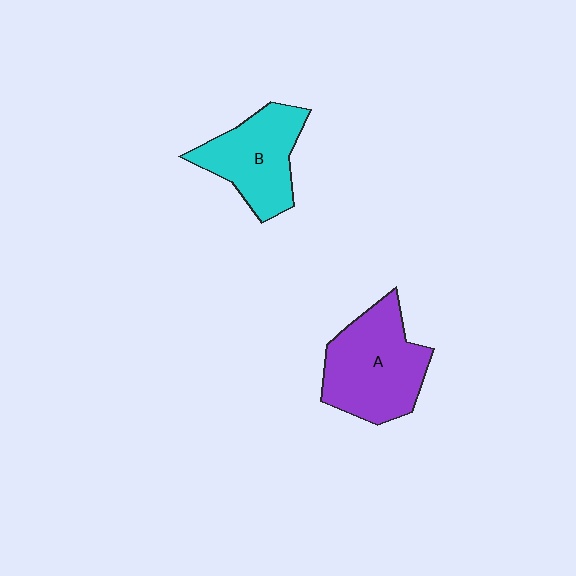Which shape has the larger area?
Shape A (purple).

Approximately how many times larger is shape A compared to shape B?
Approximately 1.2 times.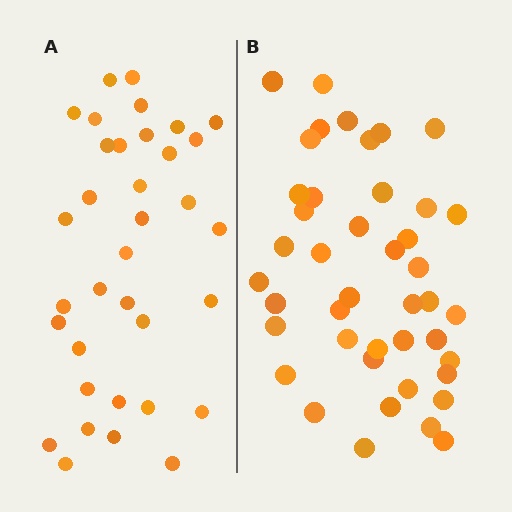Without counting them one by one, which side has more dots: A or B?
Region B (the right region) has more dots.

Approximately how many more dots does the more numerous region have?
Region B has roughly 8 or so more dots than region A.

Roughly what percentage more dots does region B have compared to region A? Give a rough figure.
About 25% more.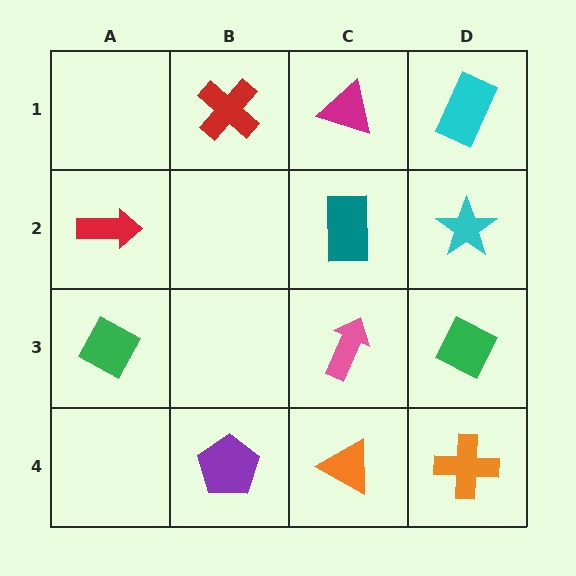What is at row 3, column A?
A green diamond.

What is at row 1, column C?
A magenta triangle.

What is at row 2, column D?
A cyan star.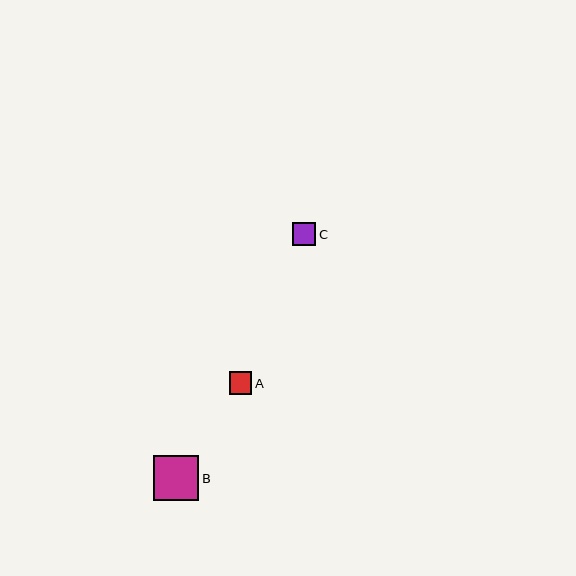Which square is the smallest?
Square A is the smallest with a size of approximately 23 pixels.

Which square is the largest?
Square B is the largest with a size of approximately 45 pixels.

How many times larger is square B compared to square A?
Square B is approximately 2.0 times the size of square A.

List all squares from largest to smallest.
From largest to smallest: B, C, A.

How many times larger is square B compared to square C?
Square B is approximately 1.9 times the size of square C.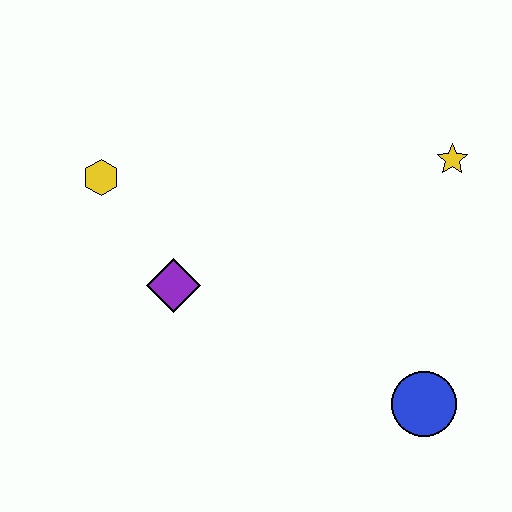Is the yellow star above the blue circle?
Yes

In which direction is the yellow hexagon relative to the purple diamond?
The yellow hexagon is above the purple diamond.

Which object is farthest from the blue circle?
The yellow hexagon is farthest from the blue circle.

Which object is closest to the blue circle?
The yellow star is closest to the blue circle.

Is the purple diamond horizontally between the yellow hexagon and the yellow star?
Yes